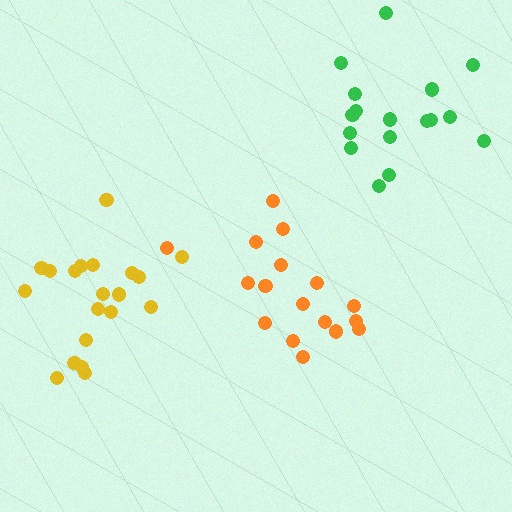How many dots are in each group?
Group 1: 17 dots, Group 2: 20 dots, Group 3: 17 dots (54 total).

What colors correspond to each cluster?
The clusters are colored: orange, yellow, green.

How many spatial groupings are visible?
There are 3 spatial groupings.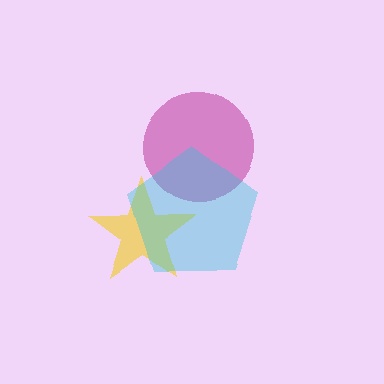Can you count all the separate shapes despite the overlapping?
Yes, there are 3 separate shapes.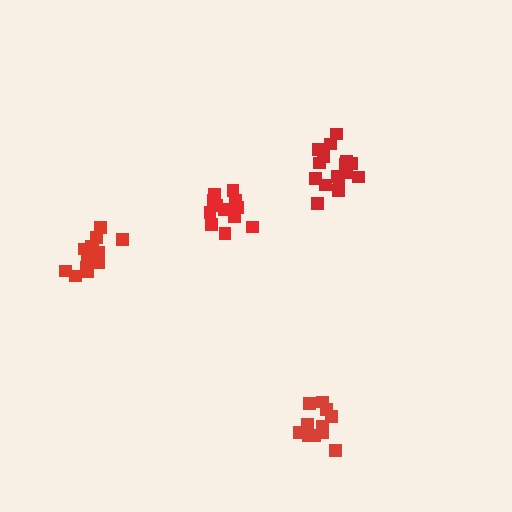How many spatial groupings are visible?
There are 4 spatial groupings.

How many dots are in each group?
Group 1: 14 dots, Group 2: 11 dots, Group 3: 16 dots, Group 4: 13 dots (54 total).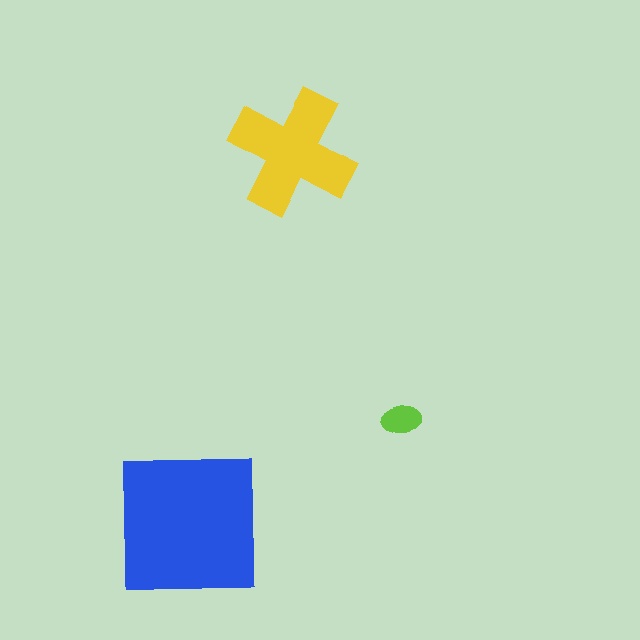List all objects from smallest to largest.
The lime ellipse, the yellow cross, the blue square.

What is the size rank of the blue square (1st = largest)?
1st.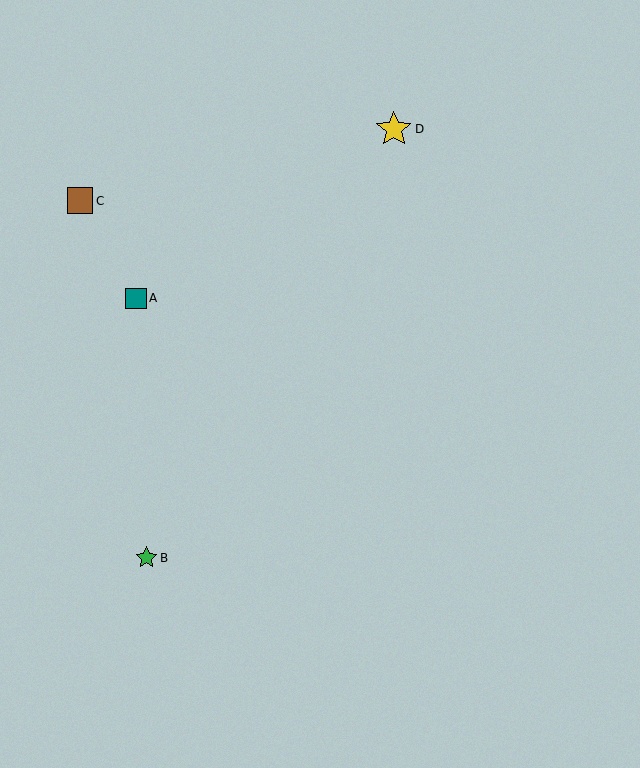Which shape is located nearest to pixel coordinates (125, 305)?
The teal square (labeled A) at (136, 298) is nearest to that location.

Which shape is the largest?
The yellow star (labeled D) is the largest.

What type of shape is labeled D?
Shape D is a yellow star.